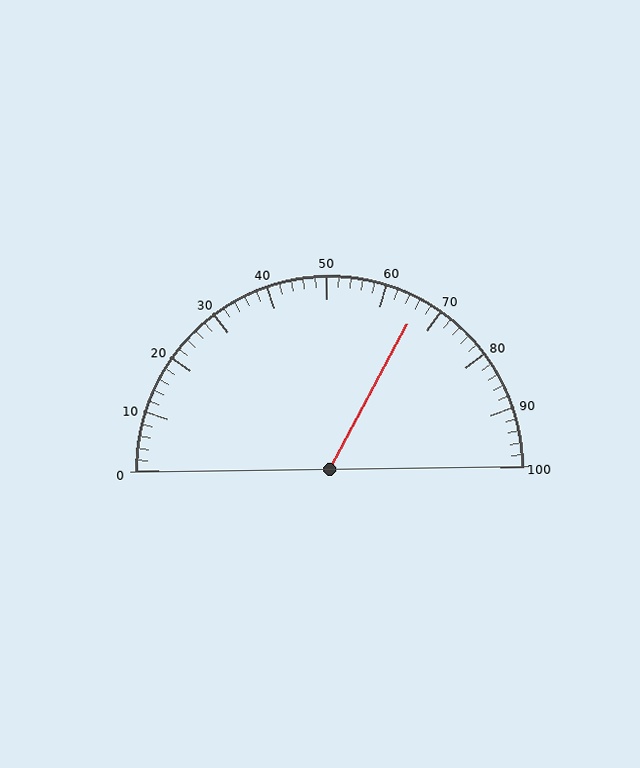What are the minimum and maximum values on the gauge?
The gauge ranges from 0 to 100.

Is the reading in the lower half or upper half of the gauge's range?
The reading is in the upper half of the range (0 to 100).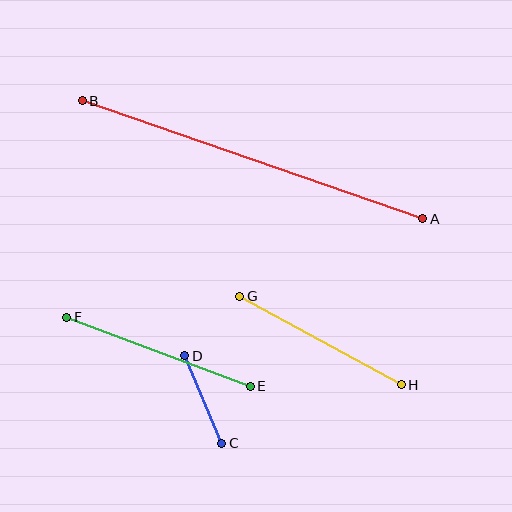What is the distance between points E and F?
The distance is approximately 196 pixels.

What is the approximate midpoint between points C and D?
The midpoint is at approximately (203, 400) pixels.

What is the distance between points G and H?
The distance is approximately 184 pixels.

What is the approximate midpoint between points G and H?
The midpoint is at approximately (320, 340) pixels.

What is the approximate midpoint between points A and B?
The midpoint is at approximately (252, 160) pixels.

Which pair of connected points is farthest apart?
Points A and B are farthest apart.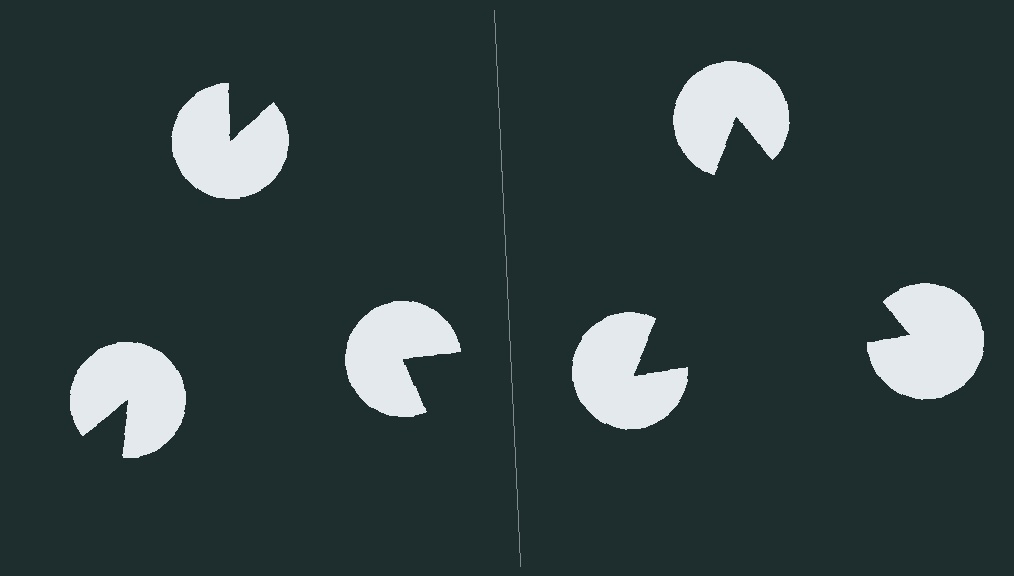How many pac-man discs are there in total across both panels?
6 — 3 on each side.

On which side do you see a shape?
An illusory triangle appears on the right side. On the left side the wedge cuts are rotated, so no coherent shape forms.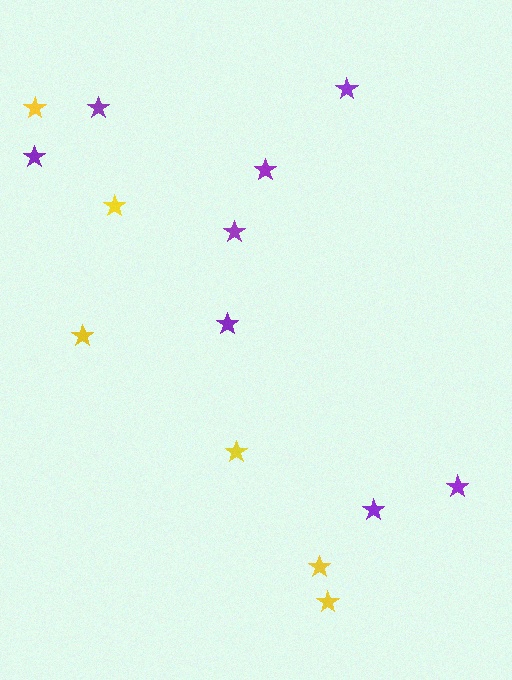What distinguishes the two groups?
There are 2 groups: one group of yellow stars (6) and one group of purple stars (8).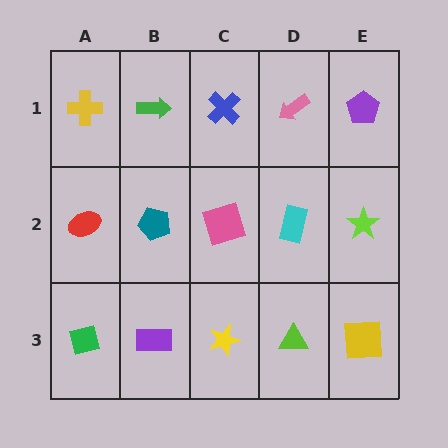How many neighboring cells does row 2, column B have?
4.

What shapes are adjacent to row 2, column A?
A yellow cross (row 1, column A), a green square (row 3, column A), a teal pentagon (row 2, column B).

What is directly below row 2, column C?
A yellow star.